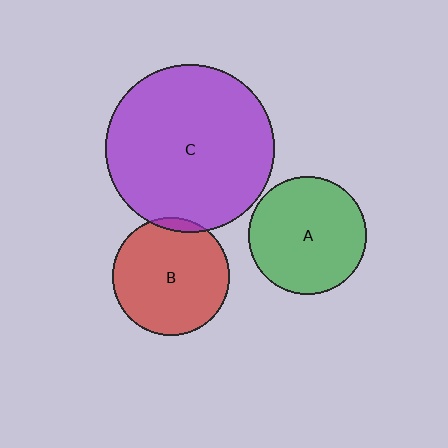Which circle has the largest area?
Circle C (purple).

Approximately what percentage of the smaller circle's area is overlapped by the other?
Approximately 5%.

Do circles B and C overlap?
Yes.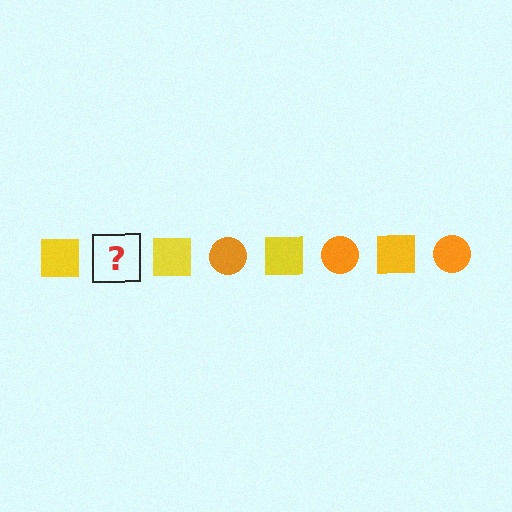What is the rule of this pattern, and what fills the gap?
The rule is that the pattern alternates between yellow square and orange circle. The gap should be filled with an orange circle.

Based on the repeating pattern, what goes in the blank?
The blank should be an orange circle.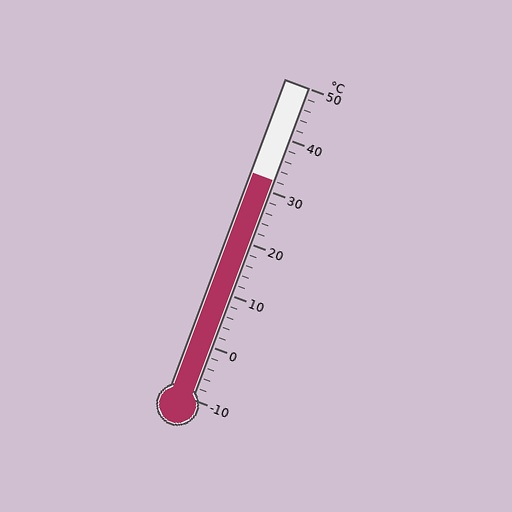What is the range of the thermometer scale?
The thermometer scale ranges from -10°C to 50°C.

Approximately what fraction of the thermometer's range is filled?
The thermometer is filled to approximately 70% of its range.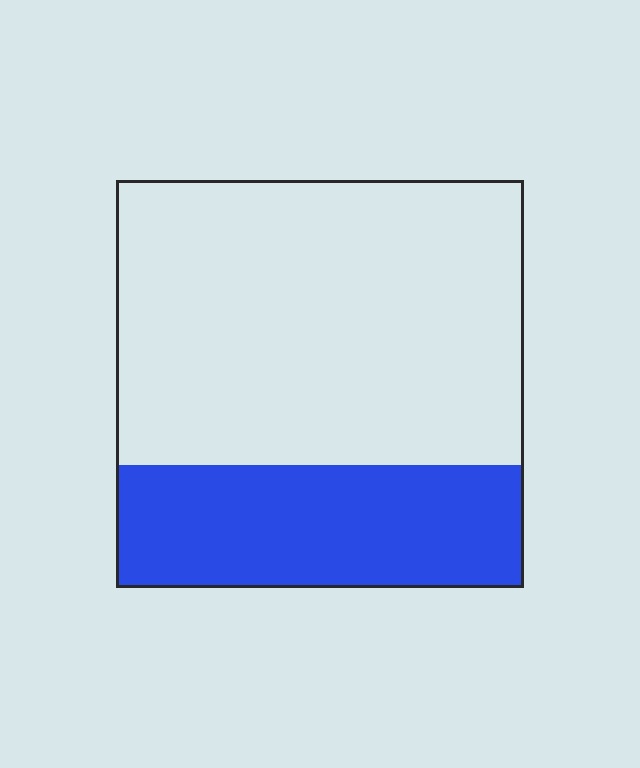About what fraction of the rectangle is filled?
About one third (1/3).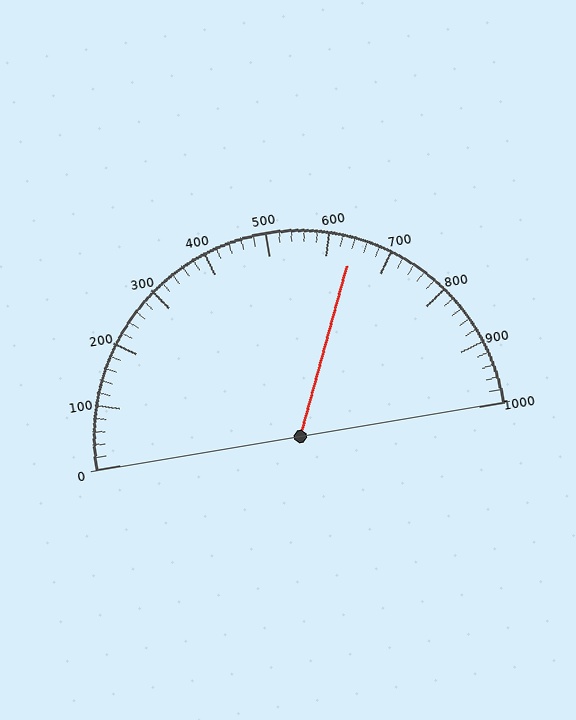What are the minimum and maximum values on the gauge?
The gauge ranges from 0 to 1000.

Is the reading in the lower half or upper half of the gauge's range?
The reading is in the upper half of the range (0 to 1000).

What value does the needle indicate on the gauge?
The needle indicates approximately 640.